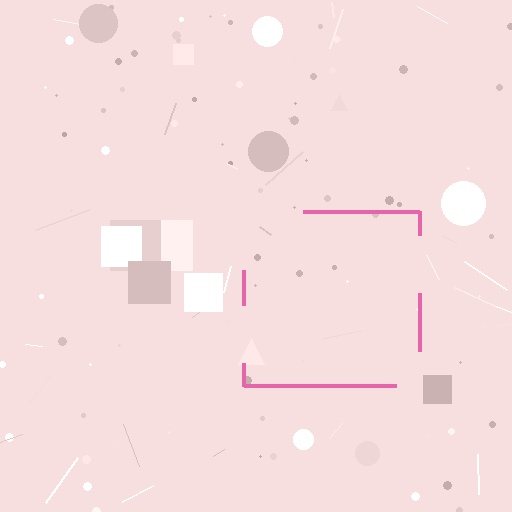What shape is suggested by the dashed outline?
The dashed outline suggests a square.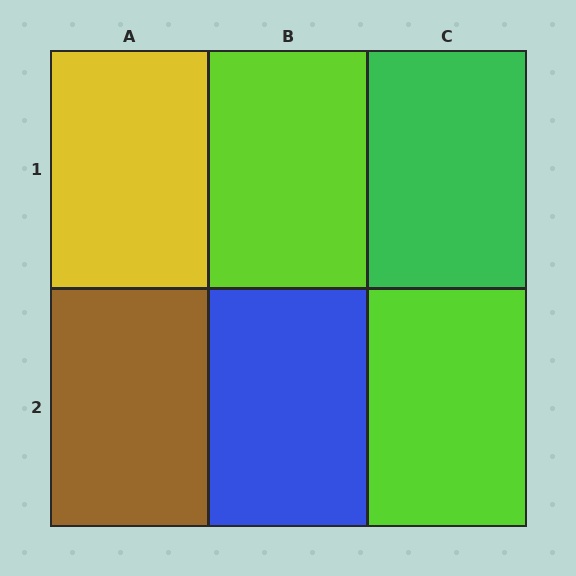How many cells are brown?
1 cell is brown.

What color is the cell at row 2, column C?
Lime.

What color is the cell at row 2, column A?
Brown.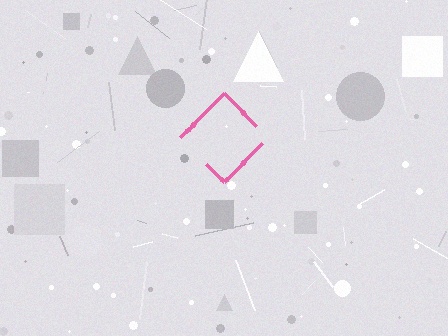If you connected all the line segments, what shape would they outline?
They would outline a diamond.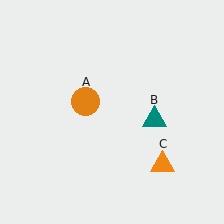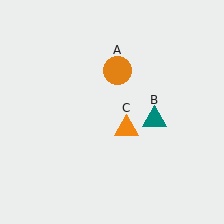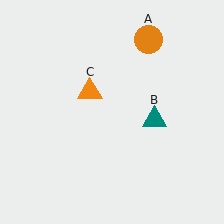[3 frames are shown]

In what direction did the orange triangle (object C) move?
The orange triangle (object C) moved up and to the left.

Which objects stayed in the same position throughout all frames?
Teal triangle (object B) remained stationary.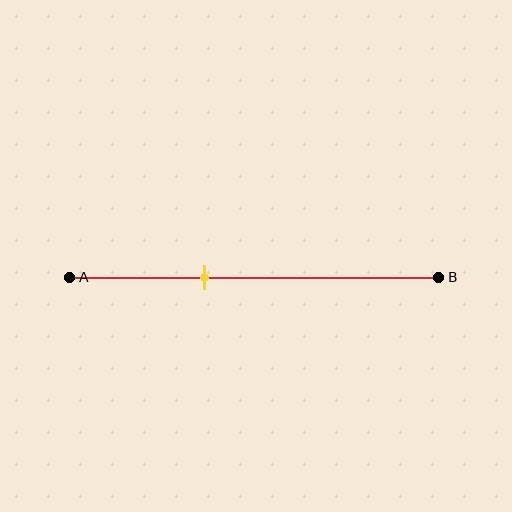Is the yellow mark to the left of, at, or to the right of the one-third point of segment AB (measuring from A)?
The yellow mark is to the right of the one-third point of segment AB.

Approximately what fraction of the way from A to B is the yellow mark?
The yellow mark is approximately 35% of the way from A to B.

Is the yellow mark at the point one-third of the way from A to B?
No, the mark is at about 35% from A, not at the 33% one-third point.